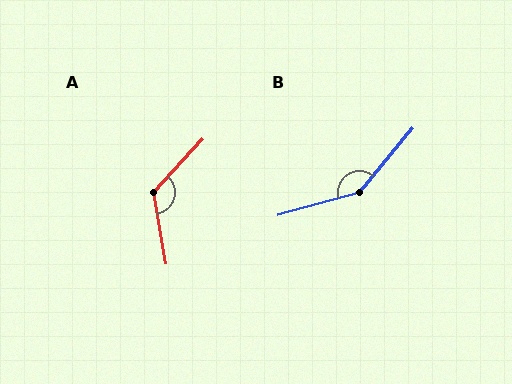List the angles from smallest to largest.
A (128°), B (145°).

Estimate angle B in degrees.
Approximately 145 degrees.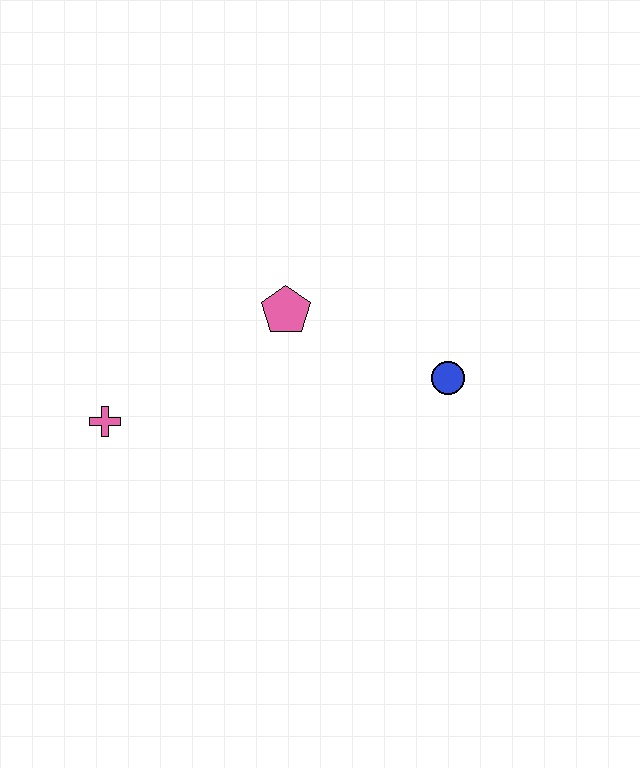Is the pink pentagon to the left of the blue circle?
Yes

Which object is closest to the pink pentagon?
The blue circle is closest to the pink pentagon.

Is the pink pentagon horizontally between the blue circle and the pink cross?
Yes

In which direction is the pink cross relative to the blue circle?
The pink cross is to the left of the blue circle.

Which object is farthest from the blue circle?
The pink cross is farthest from the blue circle.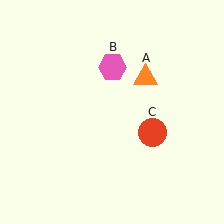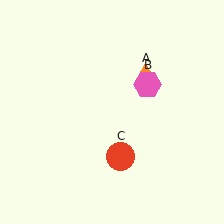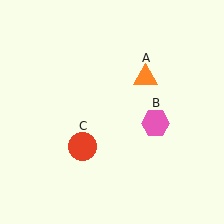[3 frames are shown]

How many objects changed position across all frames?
2 objects changed position: pink hexagon (object B), red circle (object C).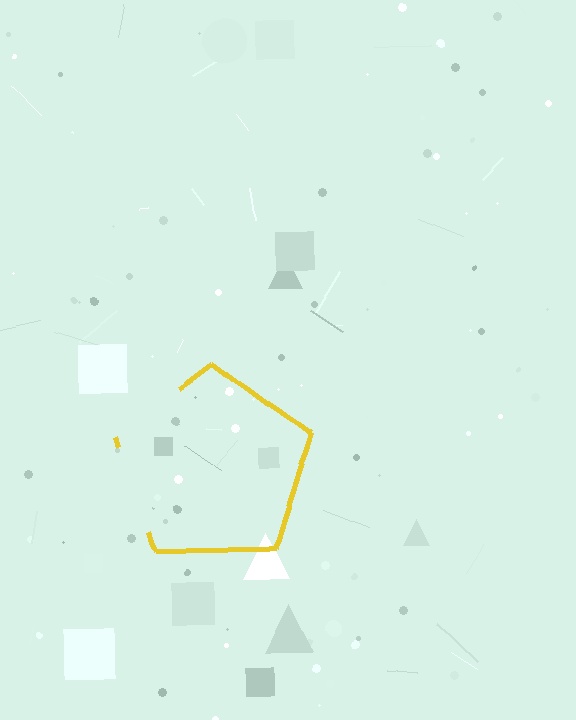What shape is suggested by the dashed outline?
The dashed outline suggests a pentagon.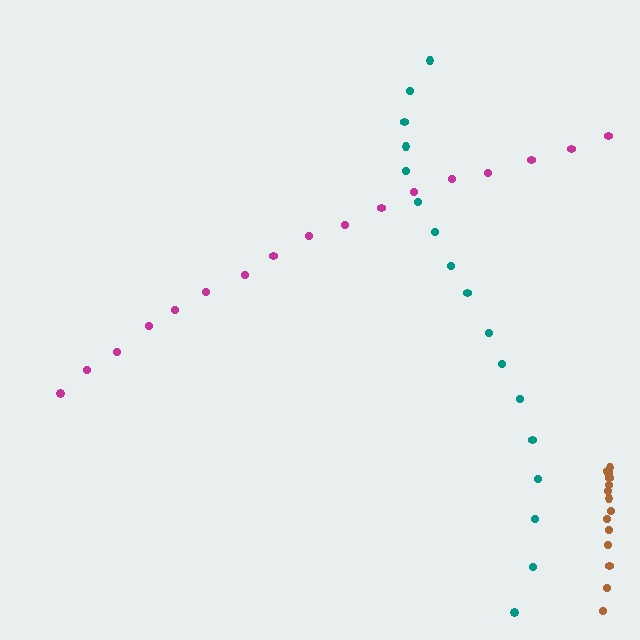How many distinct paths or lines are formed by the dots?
There are 3 distinct paths.